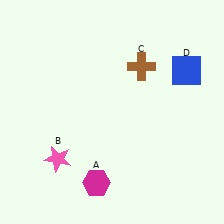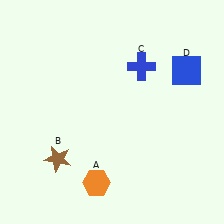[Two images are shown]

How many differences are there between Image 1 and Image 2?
There are 3 differences between the two images.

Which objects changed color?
A changed from magenta to orange. B changed from pink to brown. C changed from brown to blue.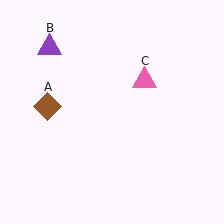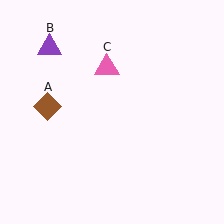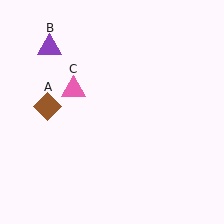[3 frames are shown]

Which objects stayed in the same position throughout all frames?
Brown diamond (object A) and purple triangle (object B) remained stationary.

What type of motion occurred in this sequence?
The pink triangle (object C) rotated counterclockwise around the center of the scene.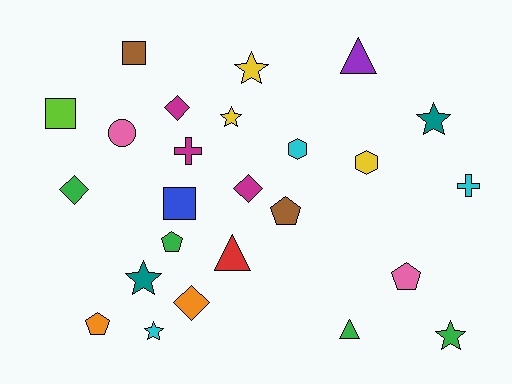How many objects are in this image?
There are 25 objects.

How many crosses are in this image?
There are 2 crosses.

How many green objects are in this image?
There are 4 green objects.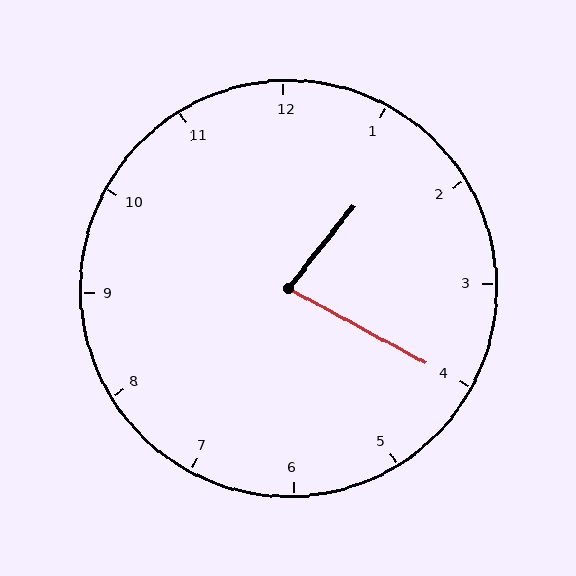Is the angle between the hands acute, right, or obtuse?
It is acute.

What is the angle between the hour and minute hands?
Approximately 80 degrees.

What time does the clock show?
1:20.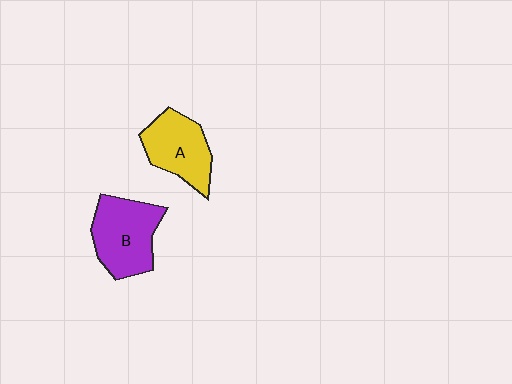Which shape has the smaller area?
Shape A (yellow).